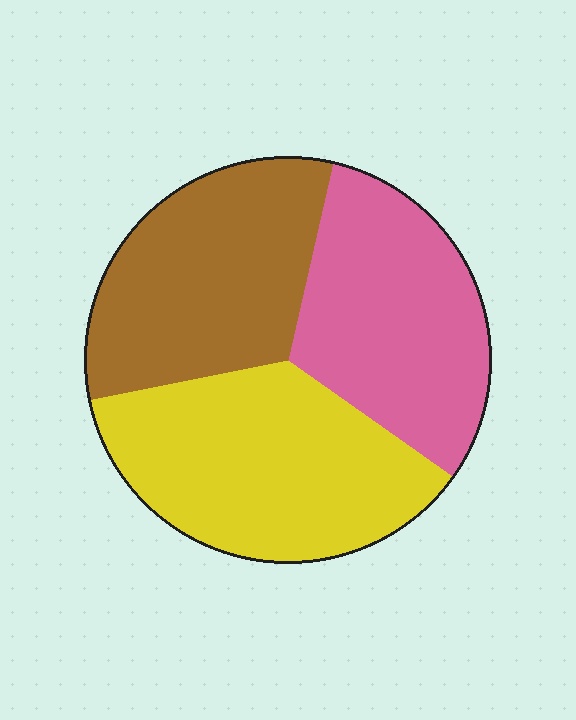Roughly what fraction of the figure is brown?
Brown covers about 30% of the figure.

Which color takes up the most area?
Yellow, at roughly 35%.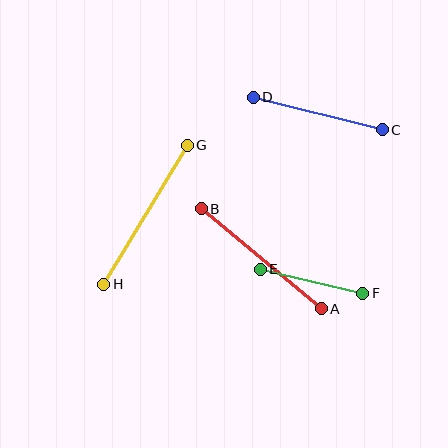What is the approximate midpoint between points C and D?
The midpoint is at approximately (318, 113) pixels.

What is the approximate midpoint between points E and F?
The midpoint is at approximately (311, 281) pixels.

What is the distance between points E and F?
The distance is approximately 105 pixels.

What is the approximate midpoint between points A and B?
The midpoint is at approximately (261, 259) pixels.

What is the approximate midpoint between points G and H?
The midpoint is at approximately (145, 215) pixels.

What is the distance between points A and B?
The distance is approximately 156 pixels.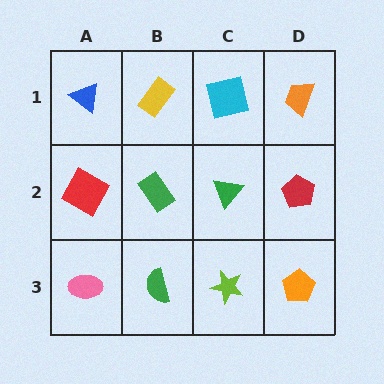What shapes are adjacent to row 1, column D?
A red pentagon (row 2, column D), a cyan square (row 1, column C).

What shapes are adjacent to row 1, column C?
A green triangle (row 2, column C), a yellow rectangle (row 1, column B), an orange trapezoid (row 1, column D).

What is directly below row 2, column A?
A pink ellipse.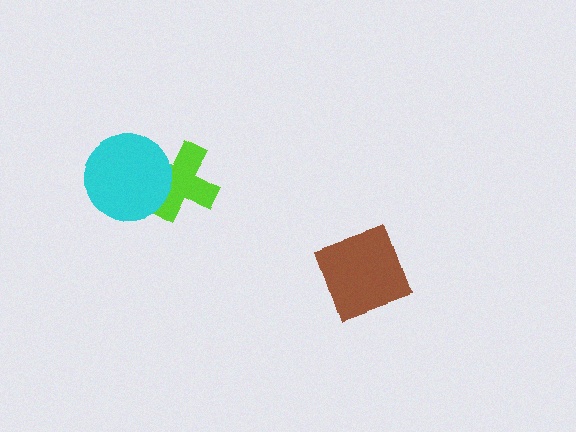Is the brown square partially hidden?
No, no other shape covers it.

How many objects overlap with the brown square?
0 objects overlap with the brown square.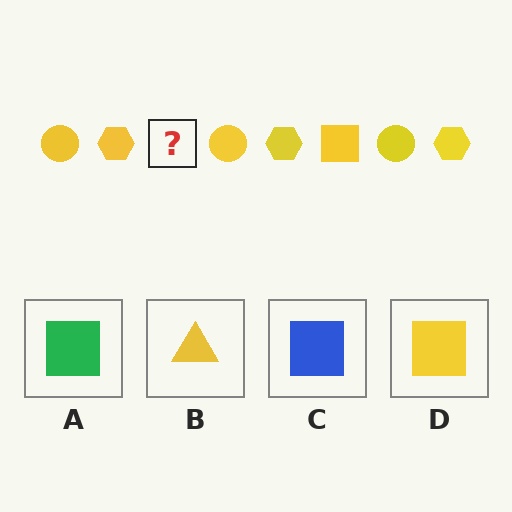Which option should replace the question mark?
Option D.